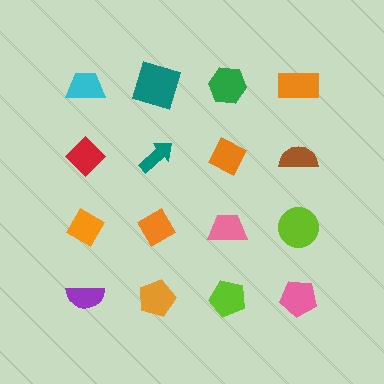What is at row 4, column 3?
A lime pentagon.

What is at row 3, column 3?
A pink trapezoid.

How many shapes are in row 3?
4 shapes.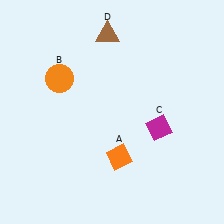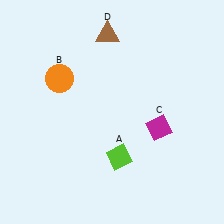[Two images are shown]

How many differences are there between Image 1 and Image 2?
There is 1 difference between the two images.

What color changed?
The diamond (A) changed from orange in Image 1 to lime in Image 2.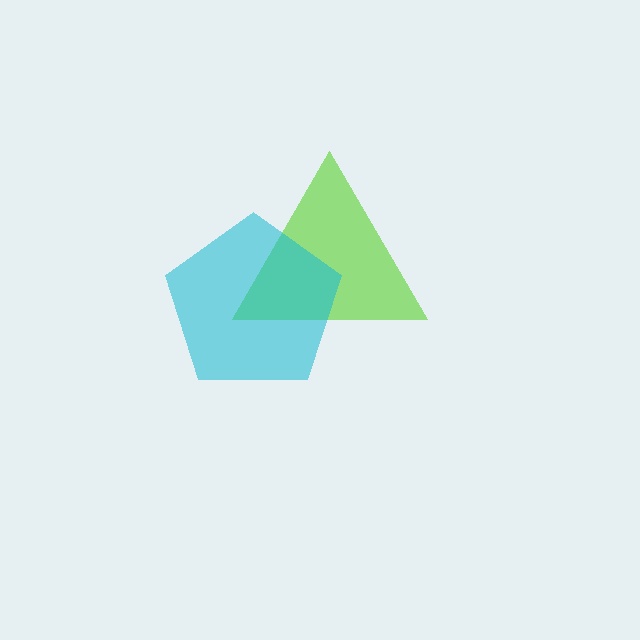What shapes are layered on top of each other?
The layered shapes are: a lime triangle, a cyan pentagon.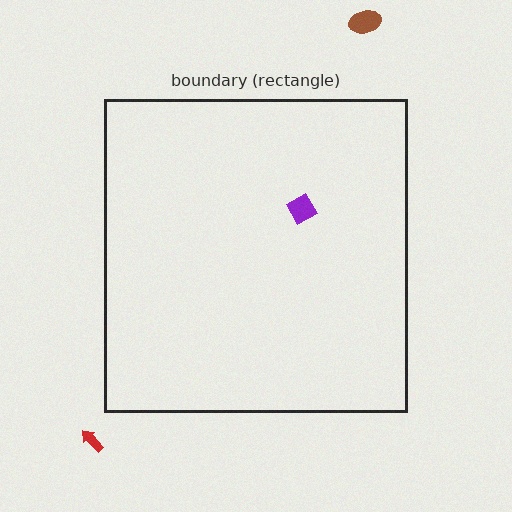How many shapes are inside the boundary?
1 inside, 2 outside.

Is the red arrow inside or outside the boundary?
Outside.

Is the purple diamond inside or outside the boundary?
Inside.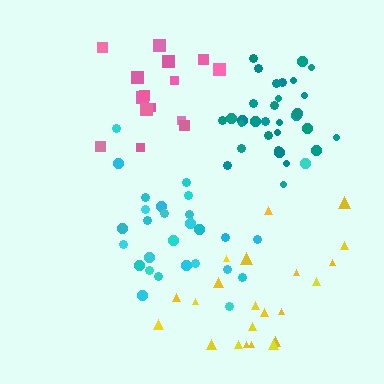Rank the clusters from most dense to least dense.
teal, cyan, yellow, pink.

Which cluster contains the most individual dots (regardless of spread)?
Teal (32).